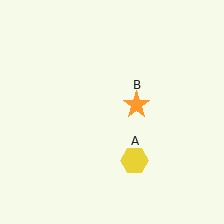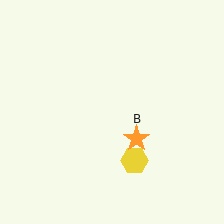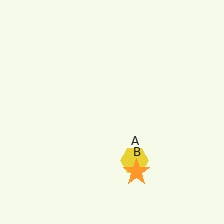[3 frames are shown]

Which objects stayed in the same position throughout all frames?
Yellow hexagon (object A) remained stationary.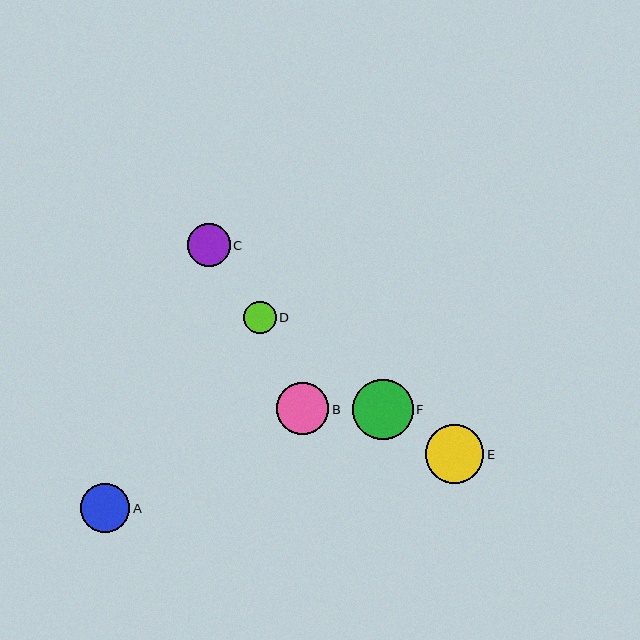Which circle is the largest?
Circle F is the largest with a size of approximately 61 pixels.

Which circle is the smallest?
Circle D is the smallest with a size of approximately 32 pixels.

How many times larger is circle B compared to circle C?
Circle B is approximately 1.2 times the size of circle C.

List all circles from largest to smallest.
From largest to smallest: F, E, B, A, C, D.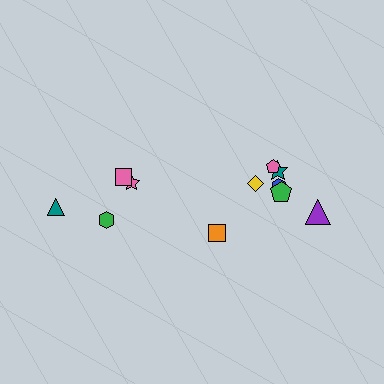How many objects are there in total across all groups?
There are 11 objects.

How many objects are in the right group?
There are 7 objects.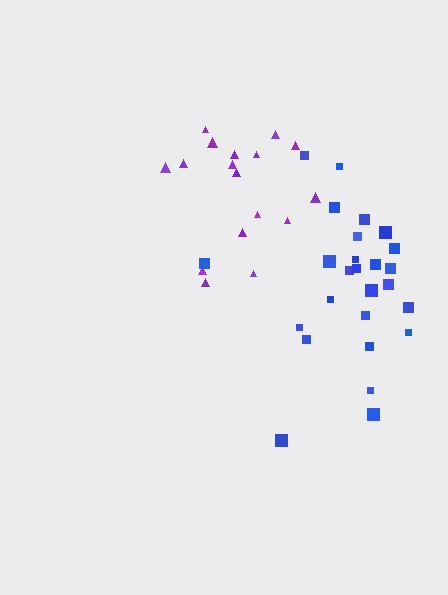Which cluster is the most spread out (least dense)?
Purple.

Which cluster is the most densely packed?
Blue.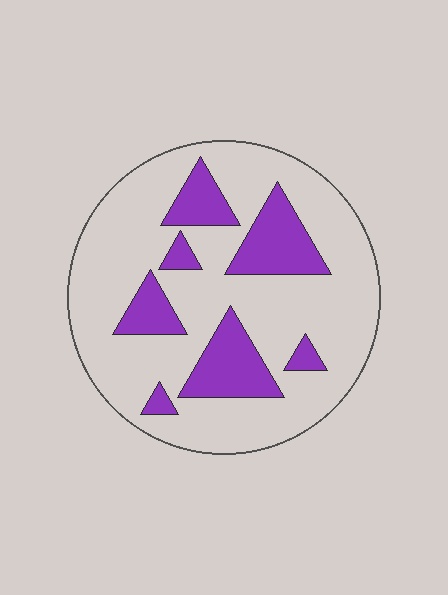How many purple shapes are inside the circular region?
7.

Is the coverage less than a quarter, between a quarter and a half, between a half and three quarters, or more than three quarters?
Less than a quarter.